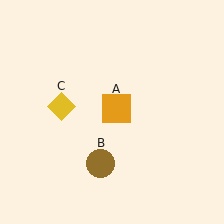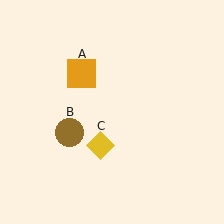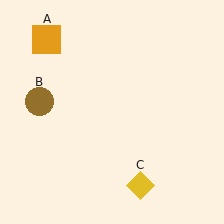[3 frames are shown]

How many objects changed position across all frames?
3 objects changed position: orange square (object A), brown circle (object B), yellow diamond (object C).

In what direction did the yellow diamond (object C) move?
The yellow diamond (object C) moved down and to the right.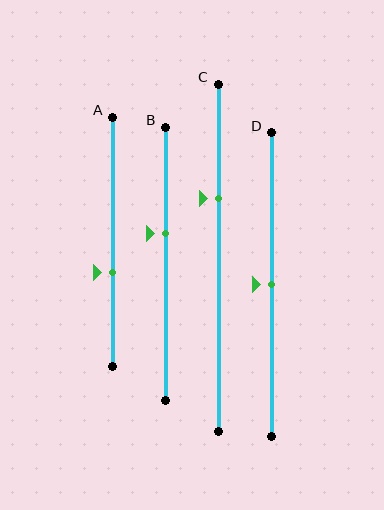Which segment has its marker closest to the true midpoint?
Segment D has its marker closest to the true midpoint.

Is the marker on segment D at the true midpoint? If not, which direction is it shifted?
Yes, the marker on segment D is at the true midpoint.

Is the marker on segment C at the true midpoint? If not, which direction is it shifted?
No, the marker on segment C is shifted upward by about 17% of the segment length.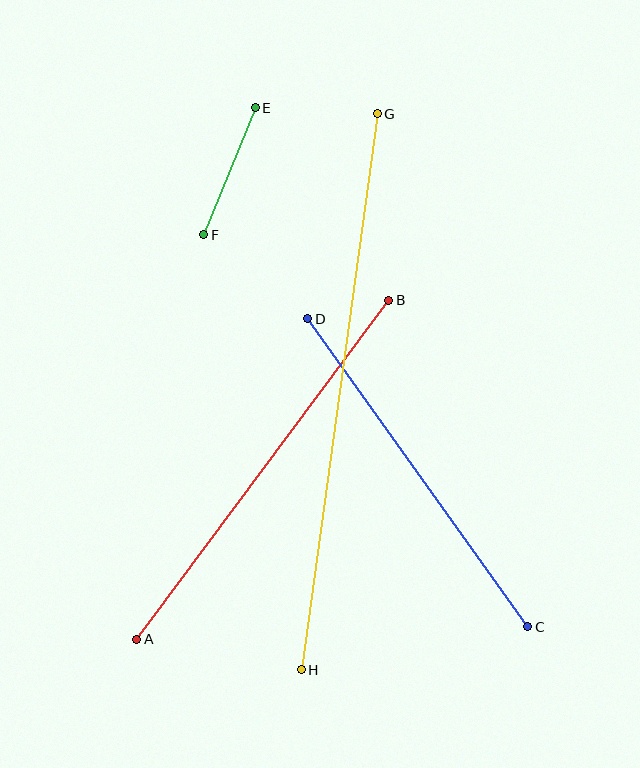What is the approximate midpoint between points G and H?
The midpoint is at approximately (339, 392) pixels.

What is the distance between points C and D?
The distance is approximately 379 pixels.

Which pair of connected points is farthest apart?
Points G and H are farthest apart.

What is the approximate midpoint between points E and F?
The midpoint is at approximately (230, 171) pixels.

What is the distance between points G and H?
The distance is approximately 561 pixels.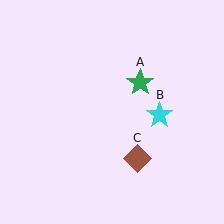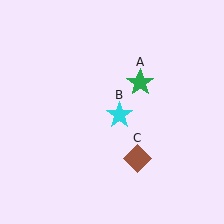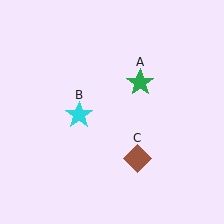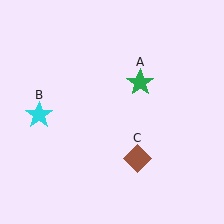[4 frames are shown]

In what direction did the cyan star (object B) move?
The cyan star (object B) moved left.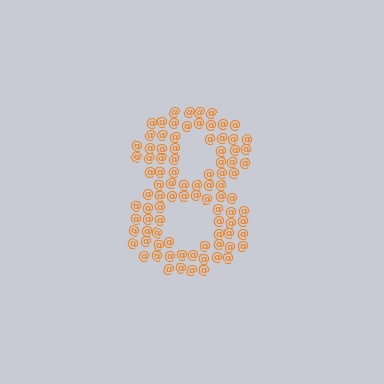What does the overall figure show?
The overall figure shows the digit 8.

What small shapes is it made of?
It is made of small at signs.